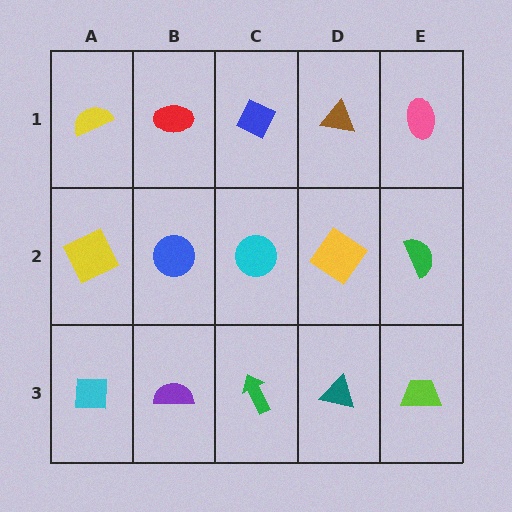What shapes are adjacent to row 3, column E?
A green semicircle (row 2, column E), a teal triangle (row 3, column D).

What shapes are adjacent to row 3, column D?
A yellow diamond (row 2, column D), a green arrow (row 3, column C), a lime trapezoid (row 3, column E).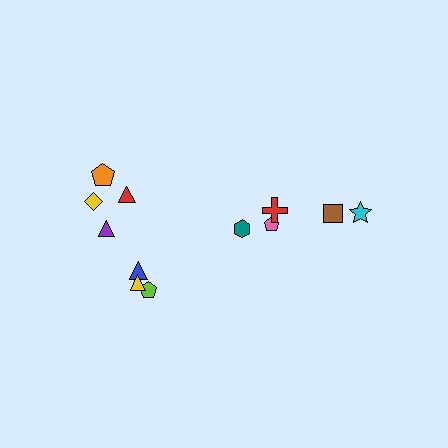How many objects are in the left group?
There are 7 objects.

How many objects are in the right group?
There are 5 objects.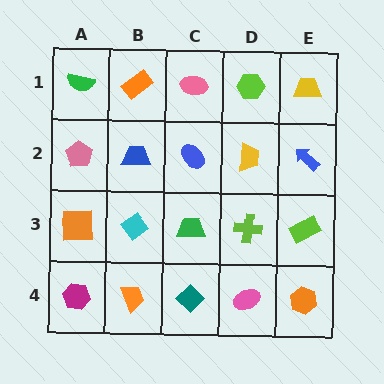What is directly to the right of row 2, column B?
A blue ellipse.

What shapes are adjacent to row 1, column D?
A yellow trapezoid (row 2, column D), a pink ellipse (row 1, column C), a yellow trapezoid (row 1, column E).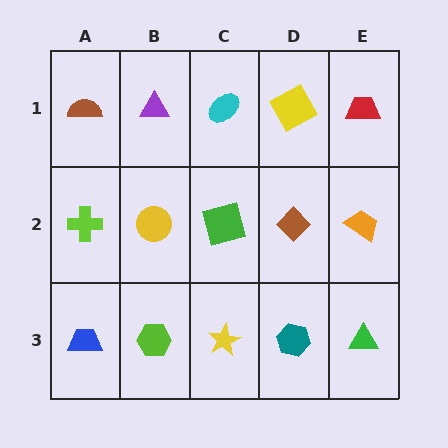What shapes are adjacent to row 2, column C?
A cyan ellipse (row 1, column C), a yellow star (row 3, column C), a yellow circle (row 2, column B), a brown diamond (row 2, column D).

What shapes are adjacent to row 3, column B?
A yellow circle (row 2, column B), a blue trapezoid (row 3, column A), a yellow star (row 3, column C).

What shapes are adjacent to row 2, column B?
A purple triangle (row 1, column B), a lime hexagon (row 3, column B), a lime cross (row 2, column A), a green square (row 2, column C).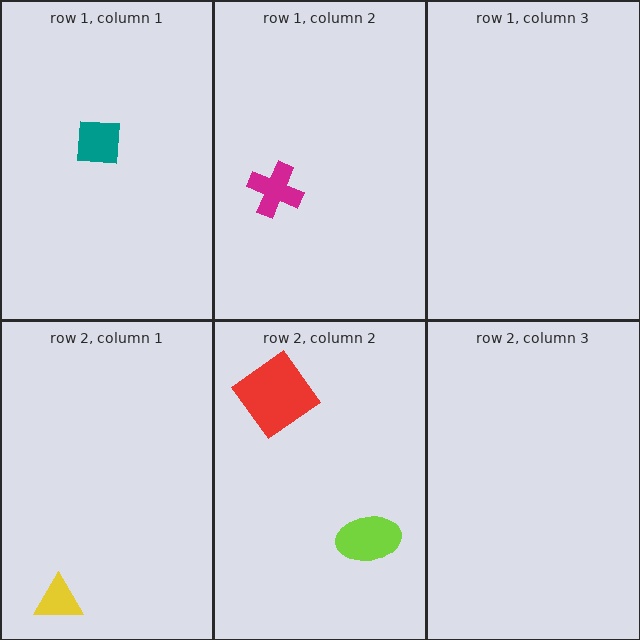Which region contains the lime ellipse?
The row 2, column 2 region.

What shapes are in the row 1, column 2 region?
The magenta cross.